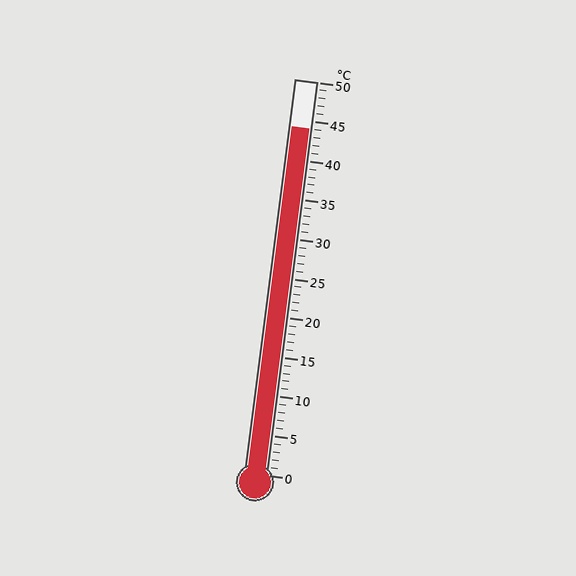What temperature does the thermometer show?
The thermometer shows approximately 44°C.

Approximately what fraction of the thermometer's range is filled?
The thermometer is filled to approximately 90% of its range.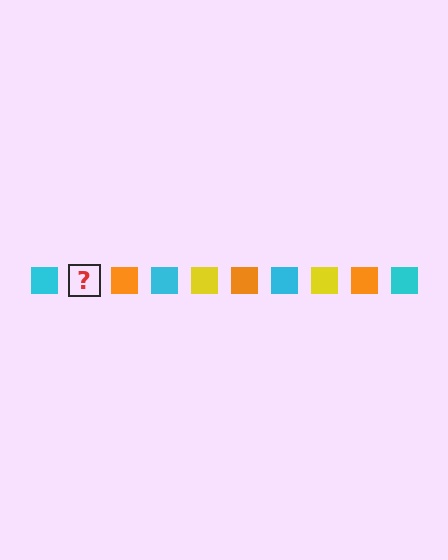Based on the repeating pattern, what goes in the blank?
The blank should be a yellow square.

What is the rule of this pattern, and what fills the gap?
The rule is that the pattern cycles through cyan, yellow, orange squares. The gap should be filled with a yellow square.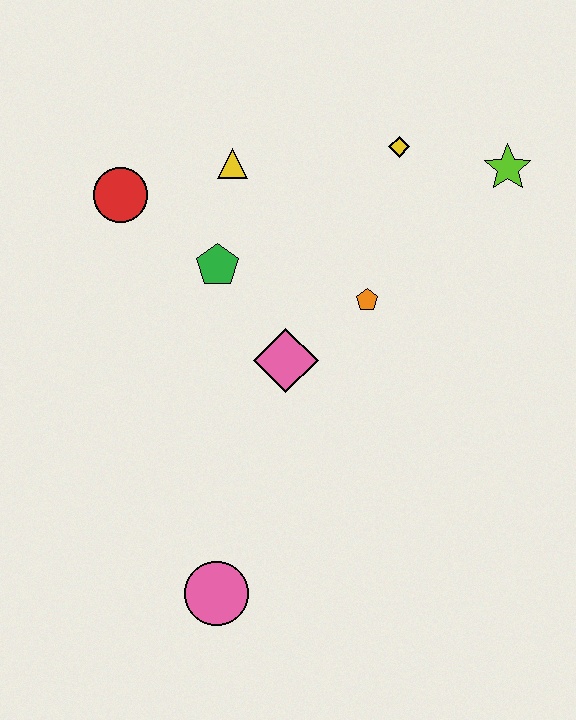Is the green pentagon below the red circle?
Yes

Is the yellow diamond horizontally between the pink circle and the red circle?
No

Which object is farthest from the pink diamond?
The lime star is farthest from the pink diamond.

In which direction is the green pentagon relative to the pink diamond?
The green pentagon is above the pink diamond.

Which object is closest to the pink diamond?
The orange pentagon is closest to the pink diamond.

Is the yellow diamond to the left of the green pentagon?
No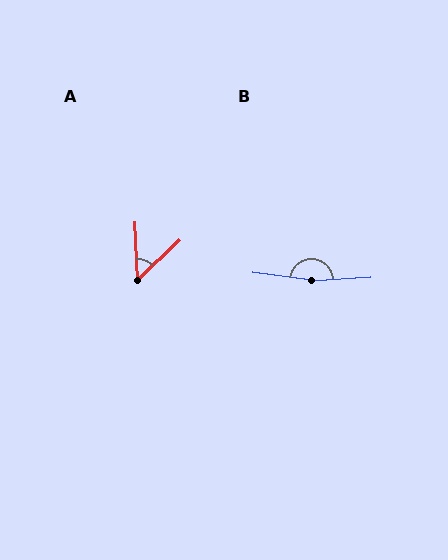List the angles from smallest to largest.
A (49°), B (169°).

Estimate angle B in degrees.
Approximately 169 degrees.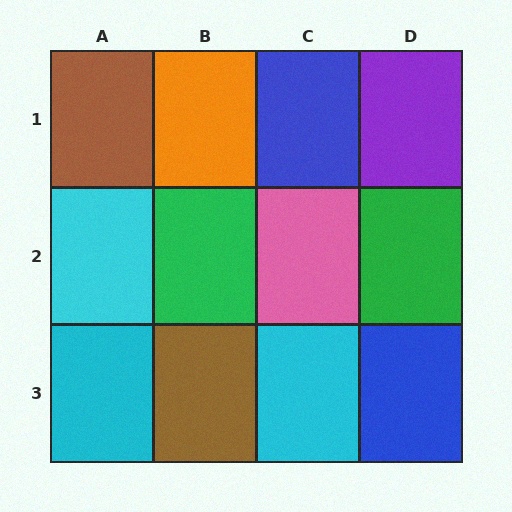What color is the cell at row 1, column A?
Brown.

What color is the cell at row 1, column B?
Orange.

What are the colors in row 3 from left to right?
Cyan, brown, cyan, blue.